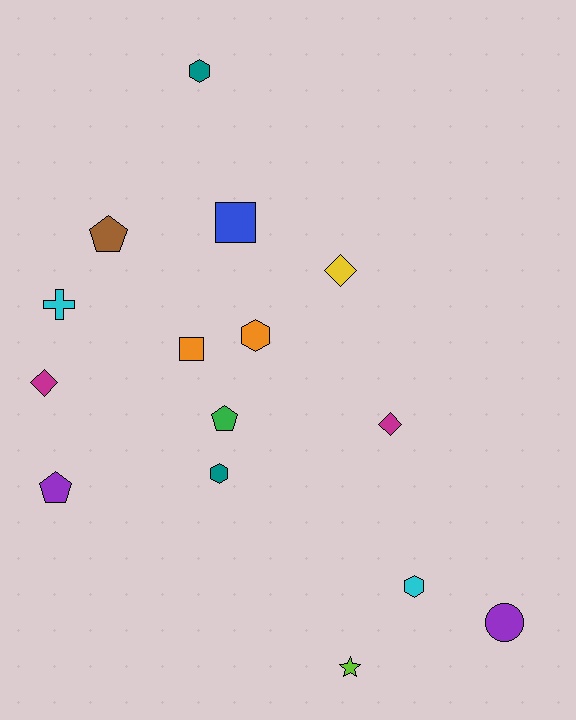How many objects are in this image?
There are 15 objects.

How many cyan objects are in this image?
There are 2 cyan objects.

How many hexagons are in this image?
There are 4 hexagons.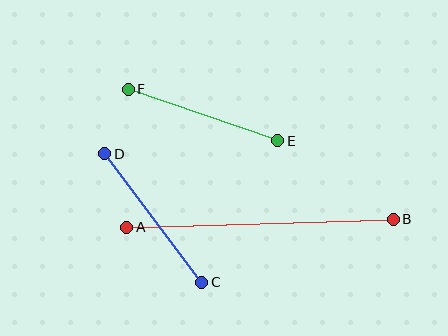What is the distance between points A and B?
The distance is approximately 266 pixels.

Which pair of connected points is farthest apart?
Points A and B are farthest apart.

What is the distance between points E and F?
The distance is approximately 158 pixels.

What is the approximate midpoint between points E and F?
The midpoint is at approximately (203, 115) pixels.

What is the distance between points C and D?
The distance is approximately 161 pixels.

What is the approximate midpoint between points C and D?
The midpoint is at approximately (153, 218) pixels.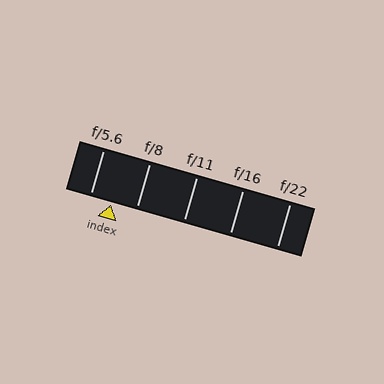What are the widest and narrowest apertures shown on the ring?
The widest aperture shown is f/5.6 and the narrowest is f/22.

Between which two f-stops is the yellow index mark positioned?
The index mark is between f/5.6 and f/8.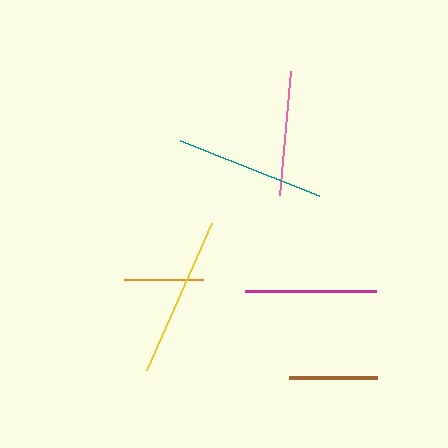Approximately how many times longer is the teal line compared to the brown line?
The teal line is approximately 1.7 times the length of the brown line.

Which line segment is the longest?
The yellow line is the longest at approximately 161 pixels.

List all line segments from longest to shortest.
From longest to shortest: yellow, teal, magenta, pink, brown, orange.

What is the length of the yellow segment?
The yellow segment is approximately 161 pixels long.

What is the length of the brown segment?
The brown segment is approximately 88 pixels long.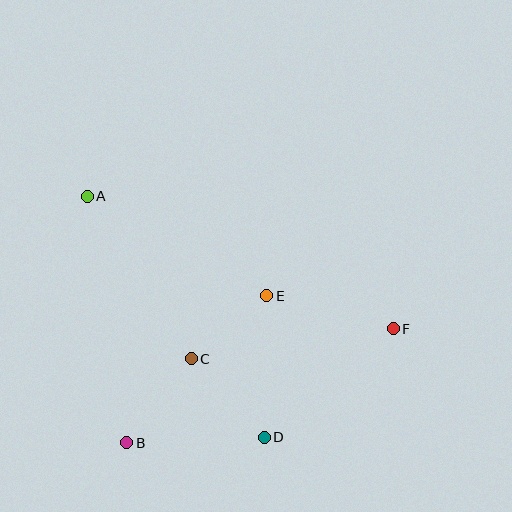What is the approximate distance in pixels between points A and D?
The distance between A and D is approximately 299 pixels.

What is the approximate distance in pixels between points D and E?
The distance between D and E is approximately 142 pixels.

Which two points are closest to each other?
Points C and E are closest to each other.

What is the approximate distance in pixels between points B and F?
The distance between B and F is approximately 290 pixels.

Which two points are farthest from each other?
Points A and F are farthest from each other.